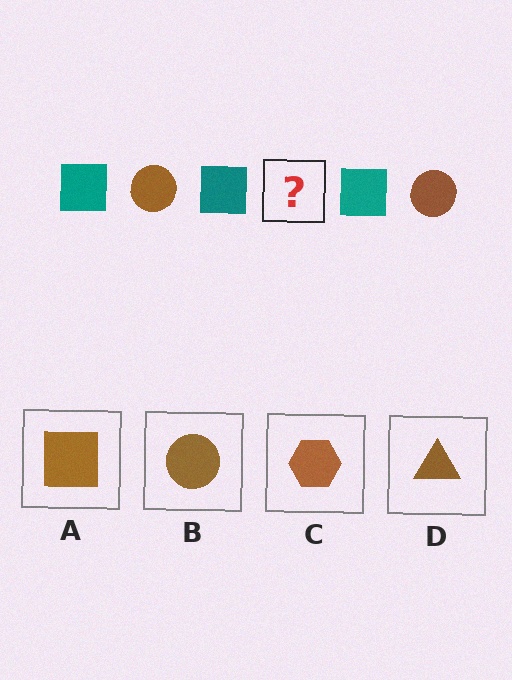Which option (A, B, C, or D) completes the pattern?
B.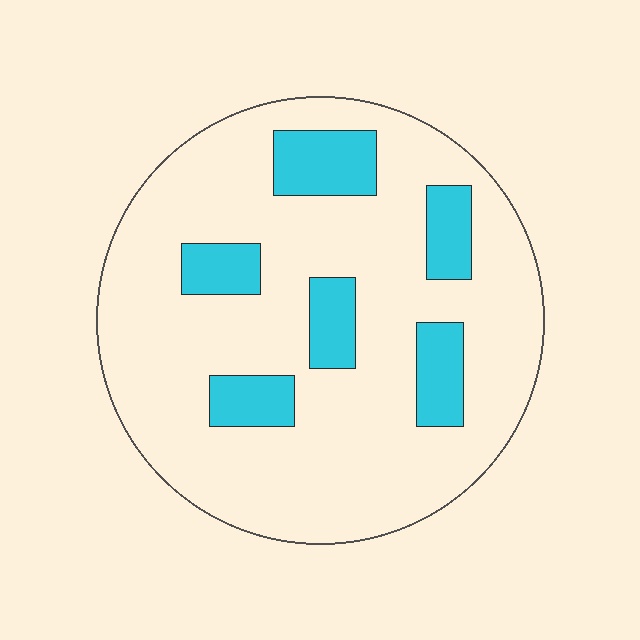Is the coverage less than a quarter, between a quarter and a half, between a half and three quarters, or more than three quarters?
Less than a quarter.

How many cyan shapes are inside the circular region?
6.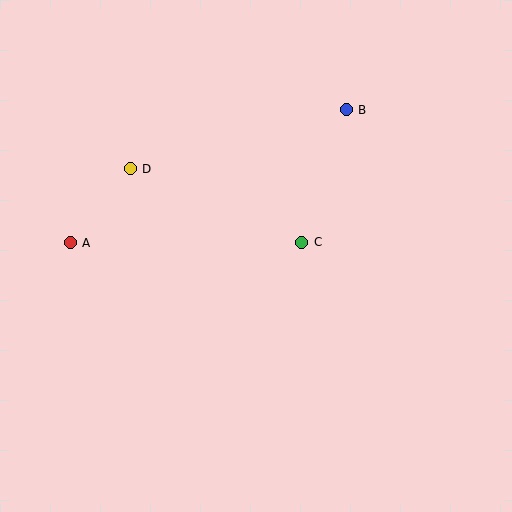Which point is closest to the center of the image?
Point C at (302, 242) is closest to the center.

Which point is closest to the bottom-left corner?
Point A is closest to the bottom-left corner.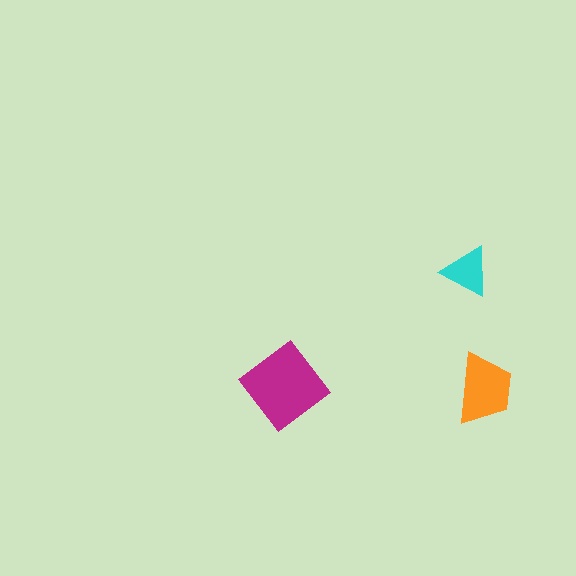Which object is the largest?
The magenta diamond.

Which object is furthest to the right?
The orange trapezoid is rightmost.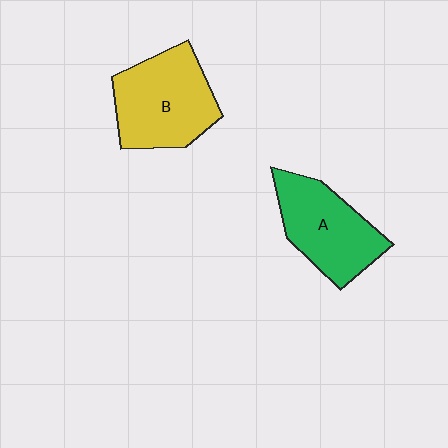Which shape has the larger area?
Shape B (yellow).